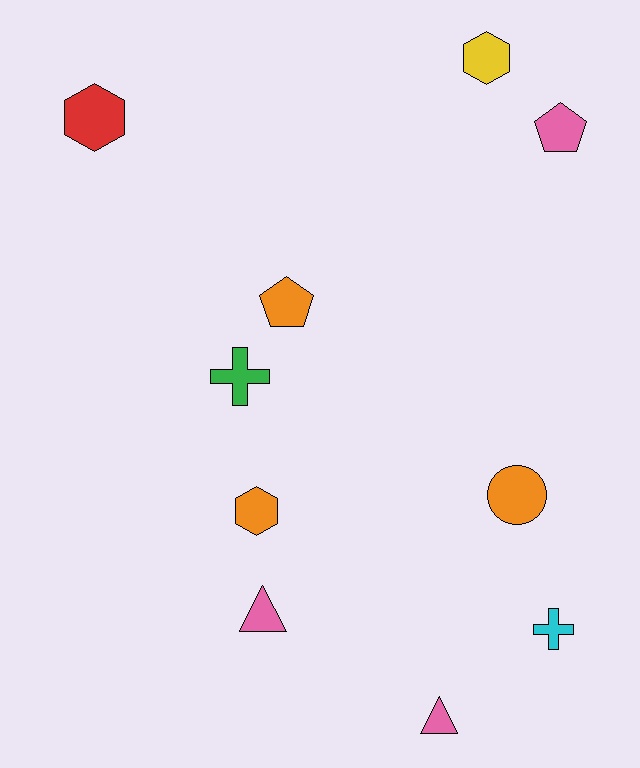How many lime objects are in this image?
There are no lime objects.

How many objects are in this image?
There are 10 objects.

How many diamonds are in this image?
There are no diamonds.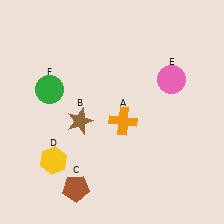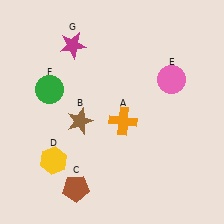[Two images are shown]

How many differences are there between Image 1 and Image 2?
There is 1 difference between the two images.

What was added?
A magenta star (G) was added in Image 2.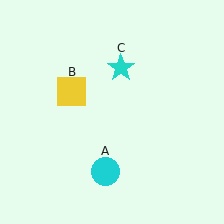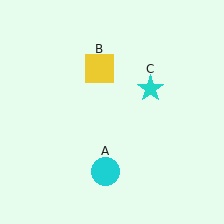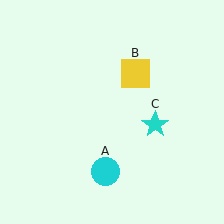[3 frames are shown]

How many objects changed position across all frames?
2 objects changed position: yellow square (object B), cyan star (object C).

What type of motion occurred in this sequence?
The yellow square (object B), cyan star (object C) rotated clockwise around the center of the scene.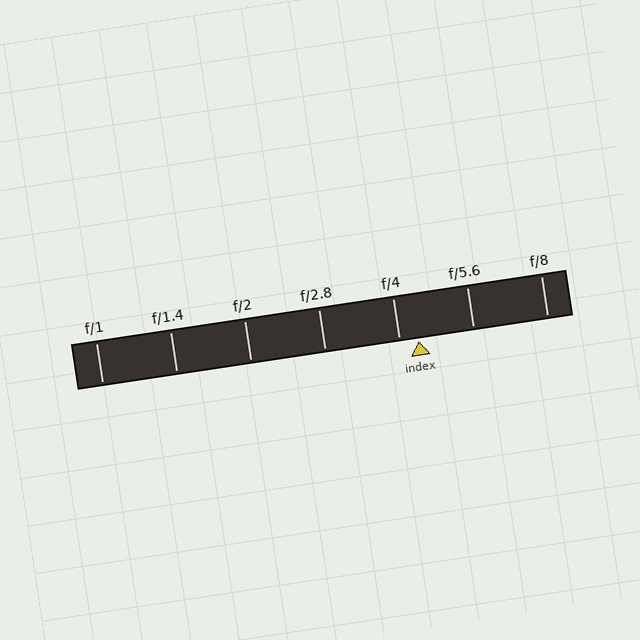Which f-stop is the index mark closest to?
The index mark is closest to f/4.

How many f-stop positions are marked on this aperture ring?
There are 7 f-stop positions marked.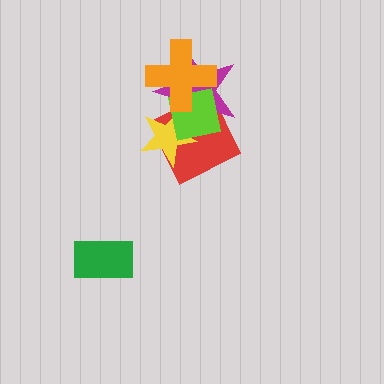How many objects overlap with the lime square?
4 objects overlap with the lime square.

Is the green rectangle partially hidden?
No, no other shape covers it.